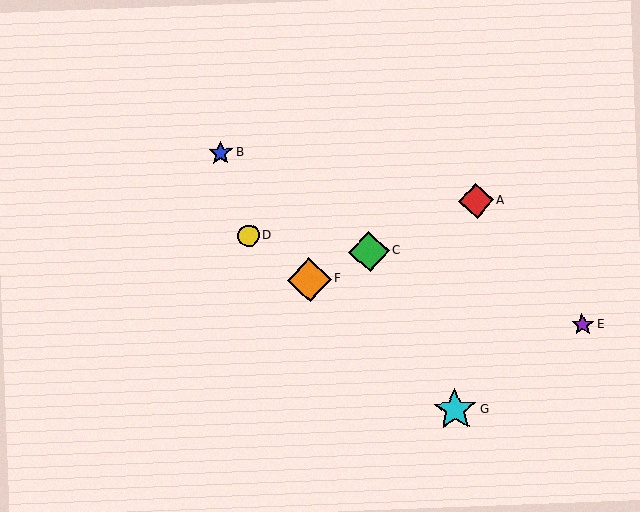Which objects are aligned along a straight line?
Objects A, C, F are aligned along a straight line.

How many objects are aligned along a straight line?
3 objects (A, C, F) are aligned along a straight line.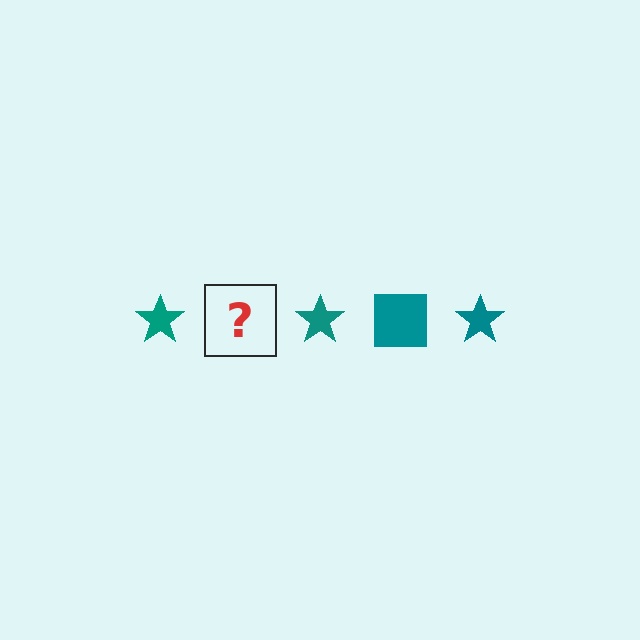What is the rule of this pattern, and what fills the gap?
The rule is that the pattern cycles through star, square shapes in teal. The gap should be filled with a teal square.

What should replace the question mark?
The question mark should be replaced with a teal square.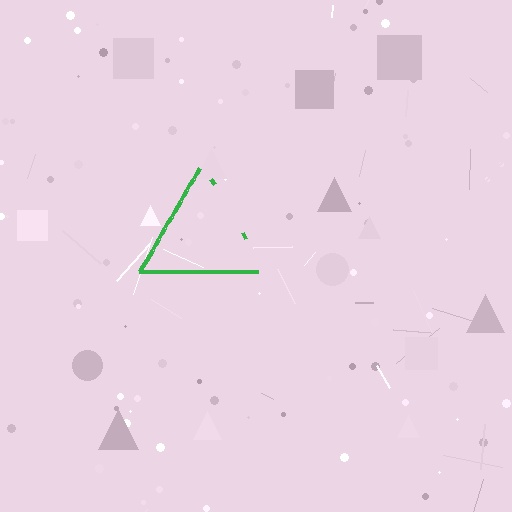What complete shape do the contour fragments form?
The contour fragments form a triangle.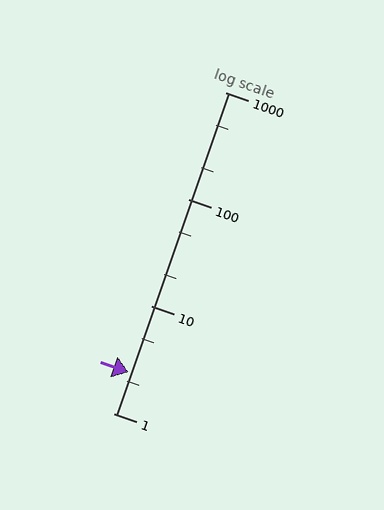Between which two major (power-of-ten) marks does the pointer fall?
The pointer is between 1 and 10.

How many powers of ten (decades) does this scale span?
The scale spans 3 decades, from 1 to 1000.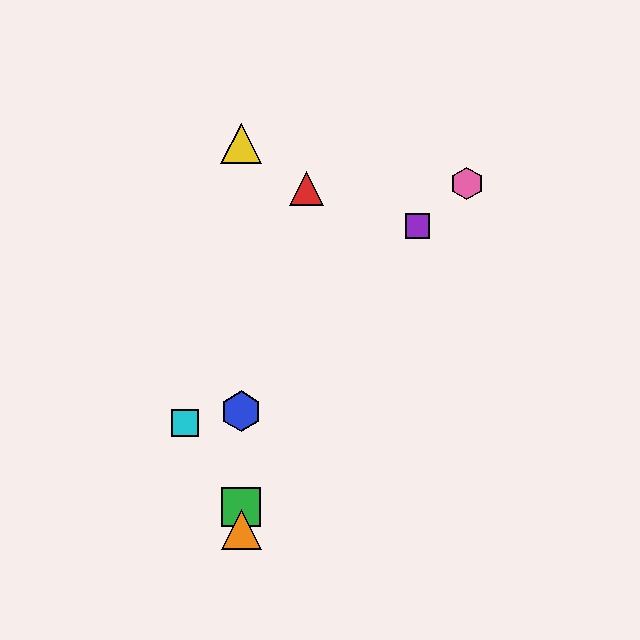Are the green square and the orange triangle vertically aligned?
Yes, both are at x≈241.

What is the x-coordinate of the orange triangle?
The orange triangle is at x≈241.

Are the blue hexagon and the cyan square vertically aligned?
No, the blue hexagon is at x≈241 and the cyan square is at x≈185.